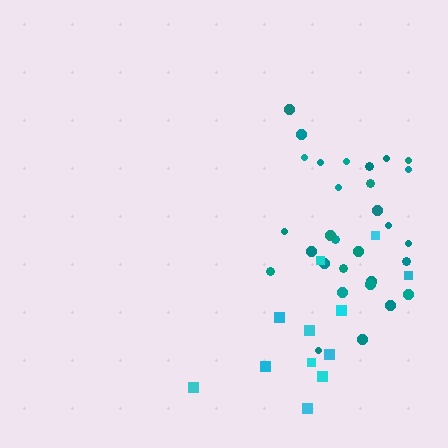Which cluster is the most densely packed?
Teal.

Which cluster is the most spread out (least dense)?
Cyan.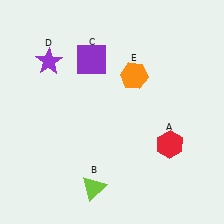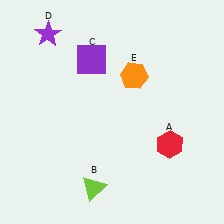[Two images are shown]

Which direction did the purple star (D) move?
The purple star (D) moved up.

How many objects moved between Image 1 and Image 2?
1 object moved between the two images.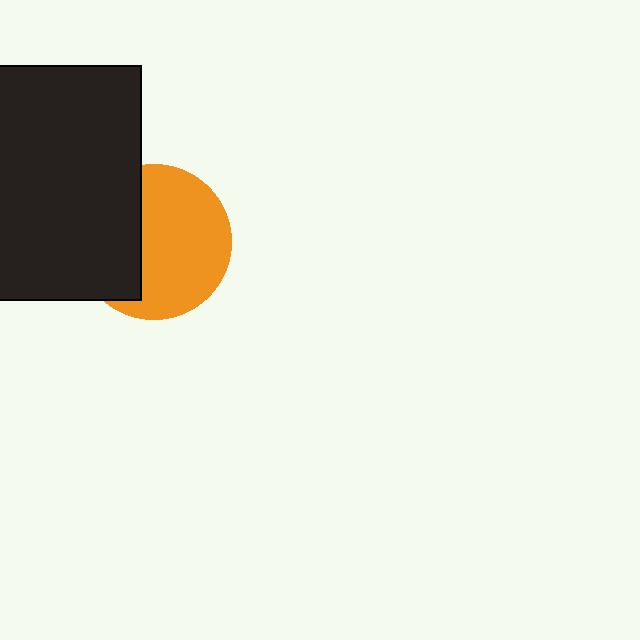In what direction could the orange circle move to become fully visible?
The orange circle could move right. That would shift it out from behind the black rectangle entirely.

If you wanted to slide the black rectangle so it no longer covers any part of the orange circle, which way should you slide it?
Slide it left — that is the most direct way to separate the two shapes.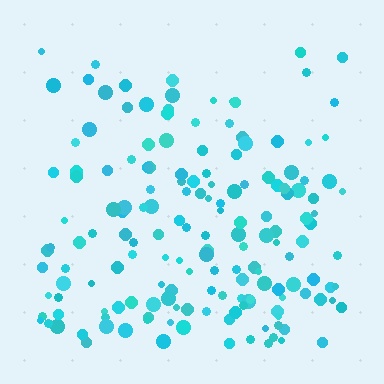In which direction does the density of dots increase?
From top to bottom, with the bottom side densest.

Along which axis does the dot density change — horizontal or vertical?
Vertical.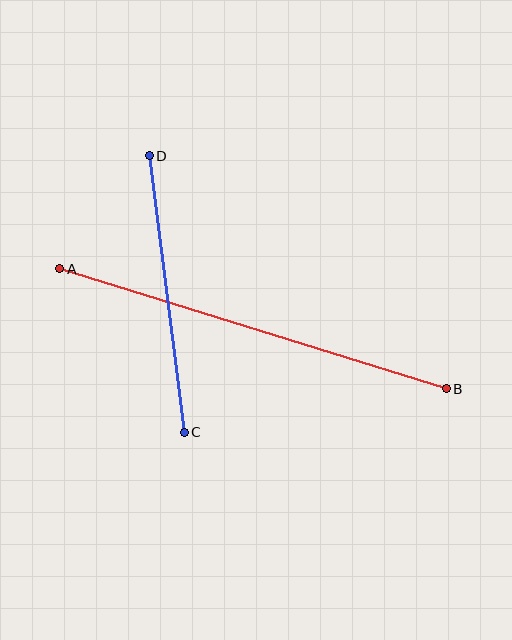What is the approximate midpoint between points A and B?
The midpoint is at approximately (253, 329) pixels.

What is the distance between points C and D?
The distance is approximately 279 pixels.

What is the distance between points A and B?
The distance is approximately 405 pixels.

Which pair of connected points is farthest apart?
Points A and B are farthest apart.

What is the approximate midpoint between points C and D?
The midpoint is at approximately (167, 294) pixels.